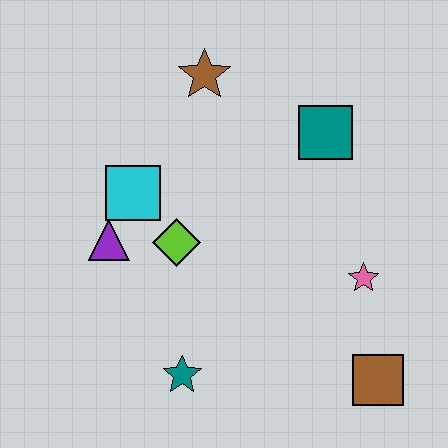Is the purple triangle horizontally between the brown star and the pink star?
No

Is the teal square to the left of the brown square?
Yes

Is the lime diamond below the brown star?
Yes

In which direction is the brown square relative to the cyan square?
The brown square is to the right of the cyan square.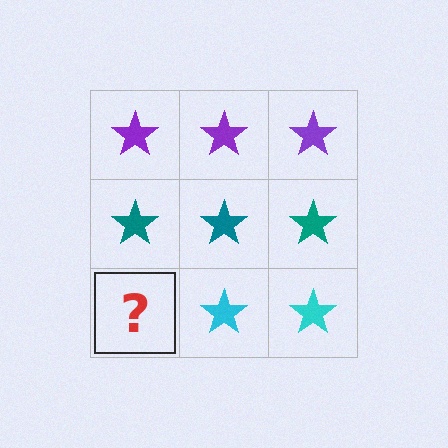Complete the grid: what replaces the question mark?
The question mark should be replaced with a cyan star.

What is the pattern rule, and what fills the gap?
The rule is that each row has a consistent color. The gap should be filled with a cyan star.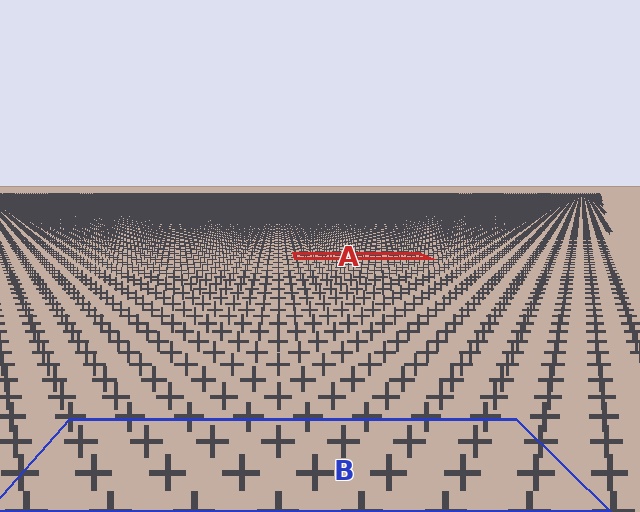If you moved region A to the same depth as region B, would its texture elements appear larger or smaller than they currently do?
They would appear larger. At a closer depth, the same texture elements are projected at a bigger on-screen size.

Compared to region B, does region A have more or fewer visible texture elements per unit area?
Region A has more texture elements per unit area — they are packed more densely because it is farther away.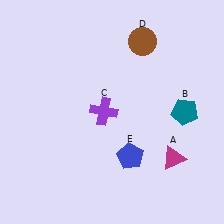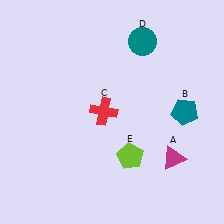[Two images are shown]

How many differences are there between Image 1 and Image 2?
There are 3 differences between the two images.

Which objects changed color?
C changed from purple to red. D changed from brown to teal. E changed from blue to lime.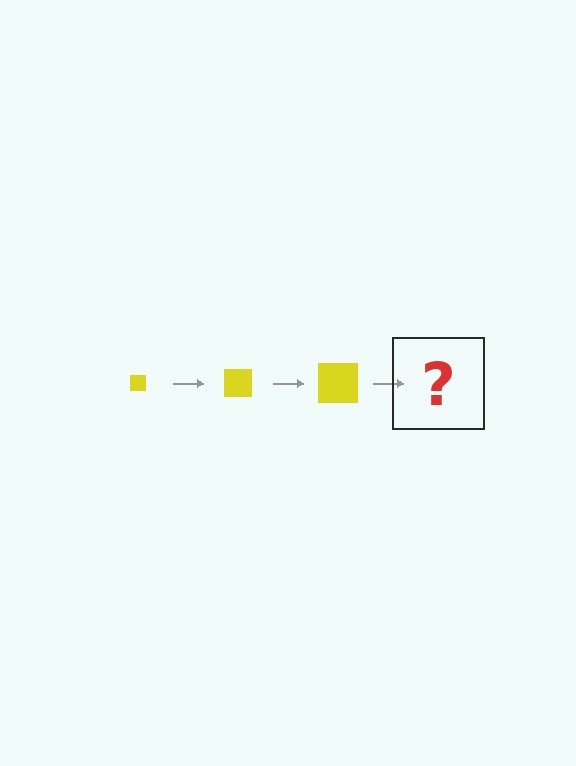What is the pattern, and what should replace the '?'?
The pattern is that the square gets progressively larger each step. The '?' should be a yellow square, larger than the previous one.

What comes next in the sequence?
The next element should be a yellow square, larger than the previous one.